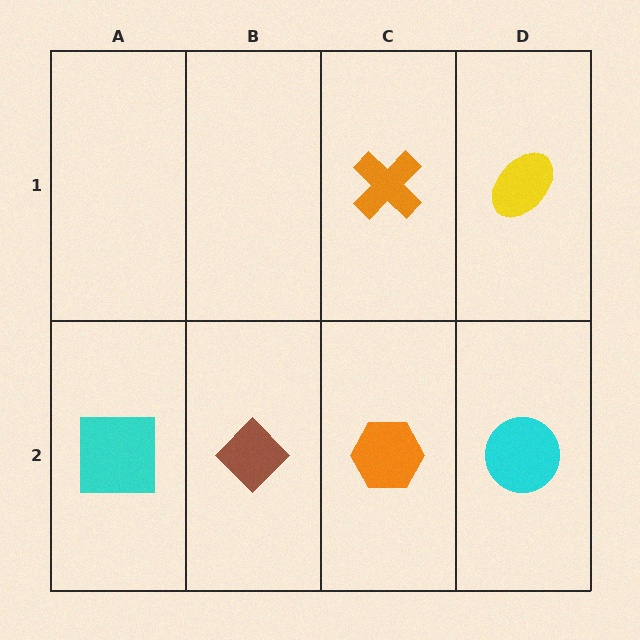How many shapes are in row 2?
4 shapes.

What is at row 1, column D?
A yellow ellipse.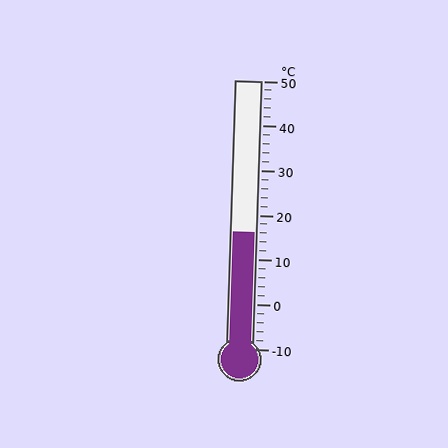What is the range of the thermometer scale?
The thermometer scale ranges from -10°C to 50°C.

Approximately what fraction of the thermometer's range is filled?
The thermometer is filled to approximately 45% of its range.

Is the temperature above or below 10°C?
The temperature is above 10°C.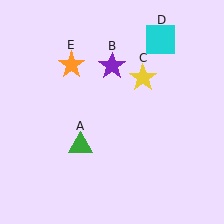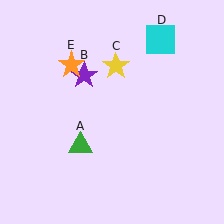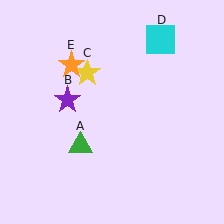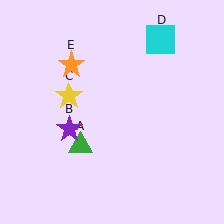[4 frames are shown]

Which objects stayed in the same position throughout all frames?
Green triangle (object A) and cyan square (object D) and orange star (object E) remained stationary.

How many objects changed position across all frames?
2 objects changed position: purple star (object B), yellow star (object C).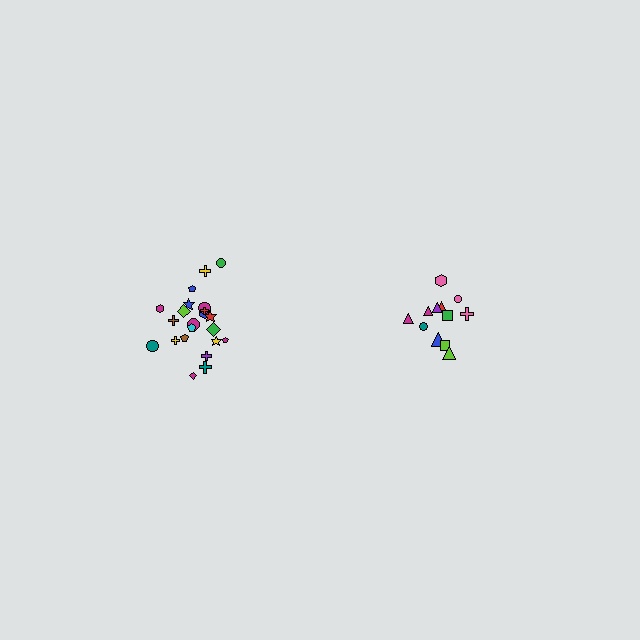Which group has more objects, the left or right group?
The left group.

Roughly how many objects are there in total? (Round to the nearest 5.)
Roughly 35 objects in total.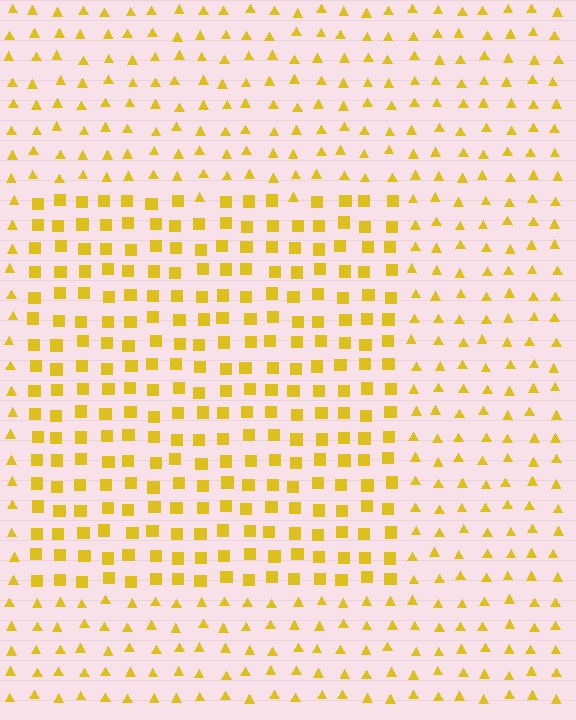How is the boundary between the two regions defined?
The boundary is defined by a change in element shape: squares inside vs. triangles outside. All elements share the same color and spacing.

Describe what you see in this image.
The image is filled with small yellow elements arranged in a uniform grid. A rectangle-shaped region contains squares, while the surrounding area contains triangles. The boundary is defined purely by the change in element shape.